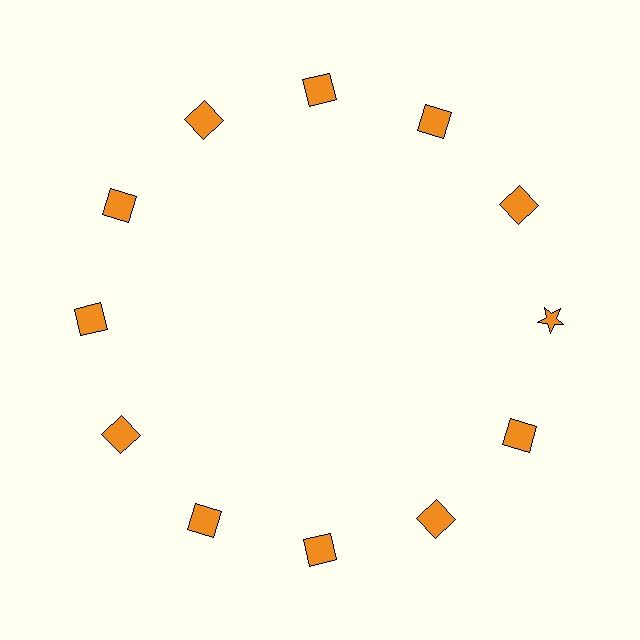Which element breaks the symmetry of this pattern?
The orange star at roughly the 3 o'clock position breaks the symmetry. All other shapes are orange squares.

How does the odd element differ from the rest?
It has a different shape: star instead of square.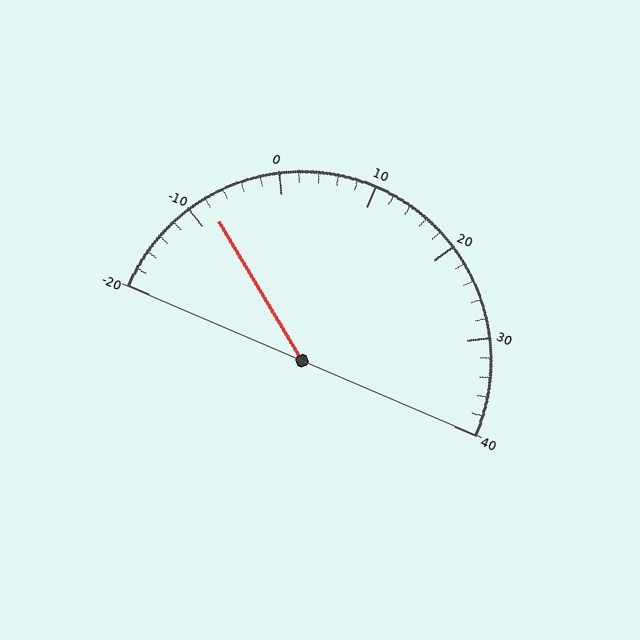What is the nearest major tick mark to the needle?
The nearest major tick mark is -10.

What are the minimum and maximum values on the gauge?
The gauge ranges from -20 to 40.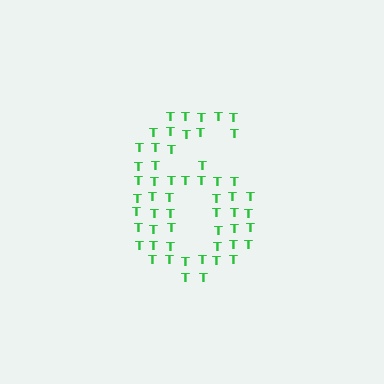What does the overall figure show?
The overall figure shows the digit 6.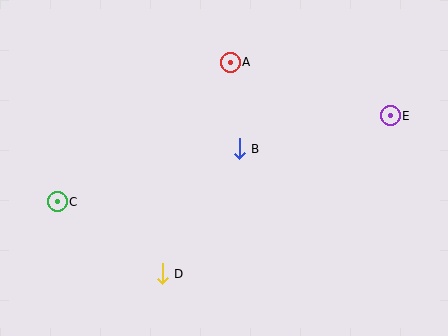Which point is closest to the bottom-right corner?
Point E is closest to the bottom-right corner.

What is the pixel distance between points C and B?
The distance between C and B is 190 pixels.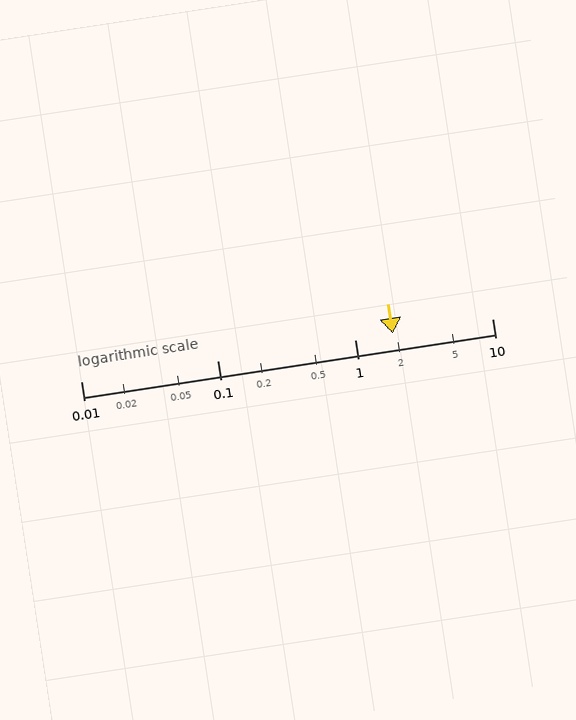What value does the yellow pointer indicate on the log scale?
The pointer indicates approximately 1.9.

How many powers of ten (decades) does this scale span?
The scale spans 3 decades, from 0.01 to 10.